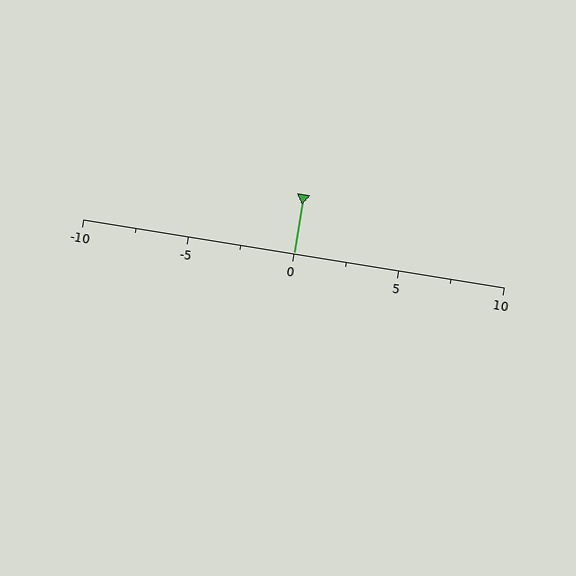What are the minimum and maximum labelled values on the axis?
The axis runs from -10 to 10.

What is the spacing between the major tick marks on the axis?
The major ticks are spaced 5 apart.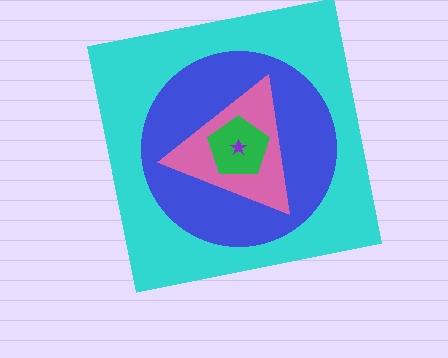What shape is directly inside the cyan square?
The blue circle.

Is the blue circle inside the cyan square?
Yes.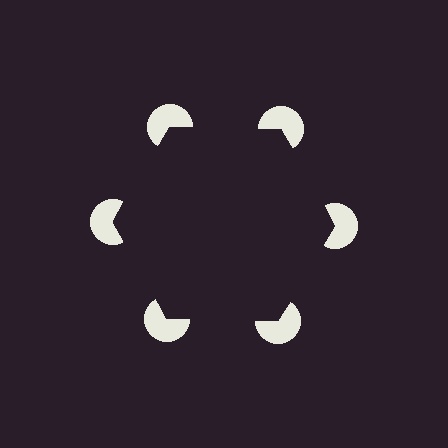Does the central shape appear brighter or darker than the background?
It typically appears slightly darker than the background, even though no actual brightness change is drawn.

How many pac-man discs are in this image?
There are 6 — one at each vertex of the illusory hexagon.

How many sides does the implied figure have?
6 sides.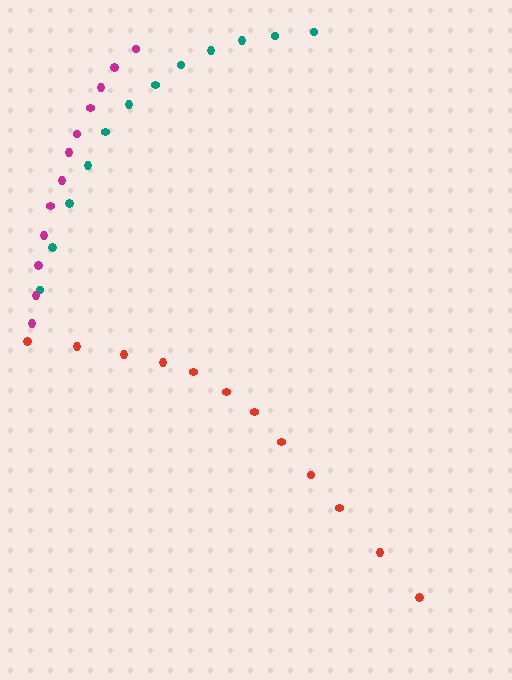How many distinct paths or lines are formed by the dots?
There are 3 distinct paths.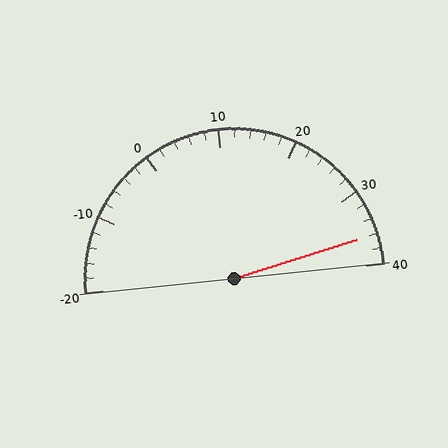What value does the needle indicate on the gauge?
The needle indicates approximately 36.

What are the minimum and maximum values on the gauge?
The gauge ranges from -20 to 40.